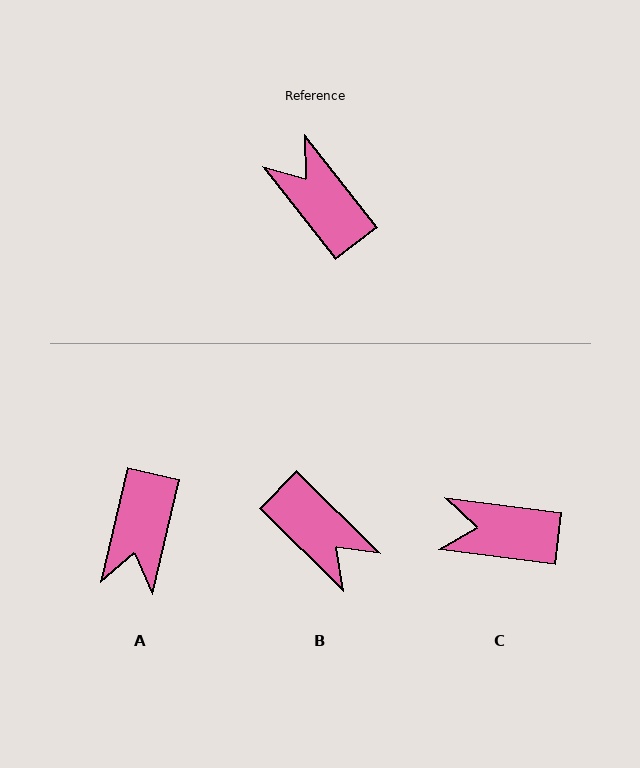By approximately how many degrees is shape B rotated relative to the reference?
Approximately 173 degrees clockwise.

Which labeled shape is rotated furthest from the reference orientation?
B, about 173 degrees away.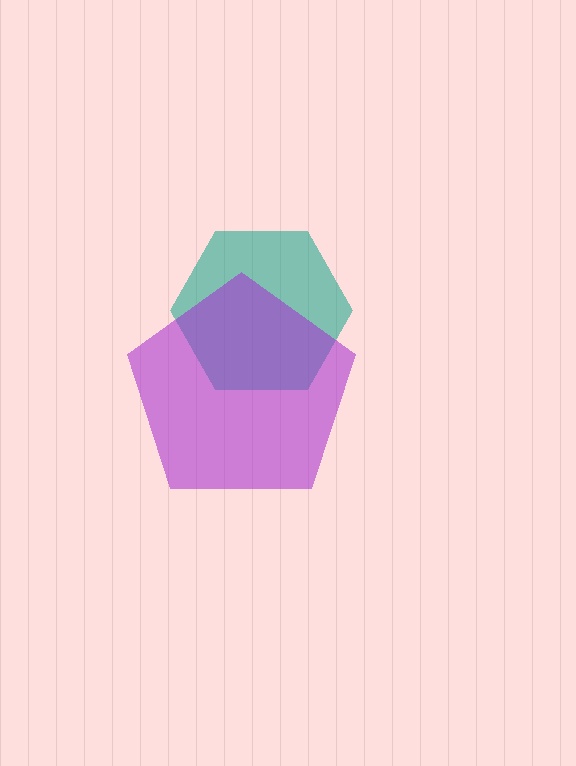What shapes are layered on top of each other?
The layered shapes are: a teal hexagon, a purple pentagon.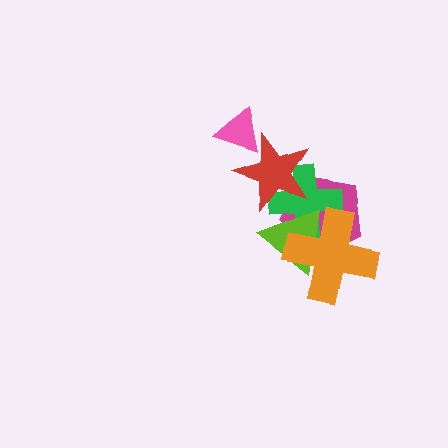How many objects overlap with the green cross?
4 objects overlap with the green cross.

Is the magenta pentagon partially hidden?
Yes, it is partially covered by another shape.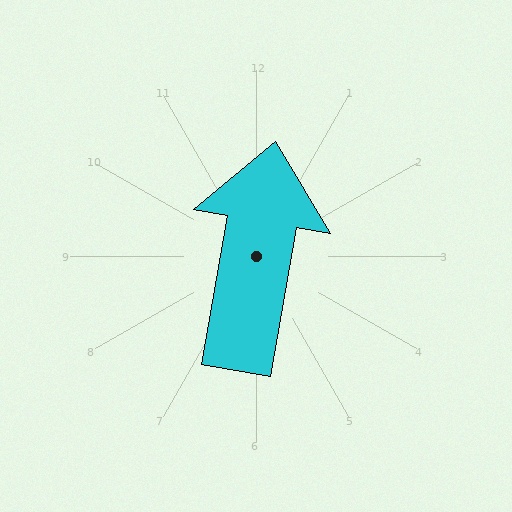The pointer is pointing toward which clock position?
Roughly 12 o'clock.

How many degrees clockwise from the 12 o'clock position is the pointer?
Approximately 10 degrees.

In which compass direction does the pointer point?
North.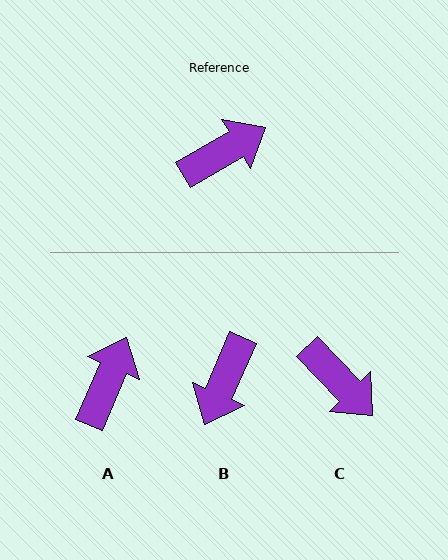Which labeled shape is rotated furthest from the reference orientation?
B, about 144 degrees away.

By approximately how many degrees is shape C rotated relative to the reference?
Approximately 77 degrees clockwise.